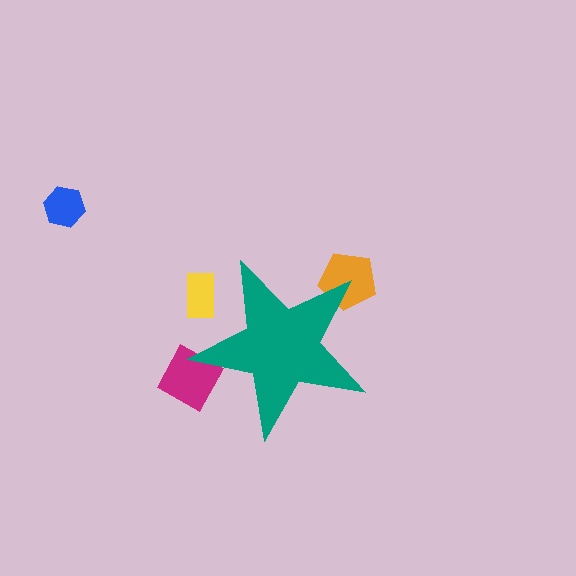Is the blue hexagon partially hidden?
No, the blue hexagon is fully visible.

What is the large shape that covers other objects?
A teal star.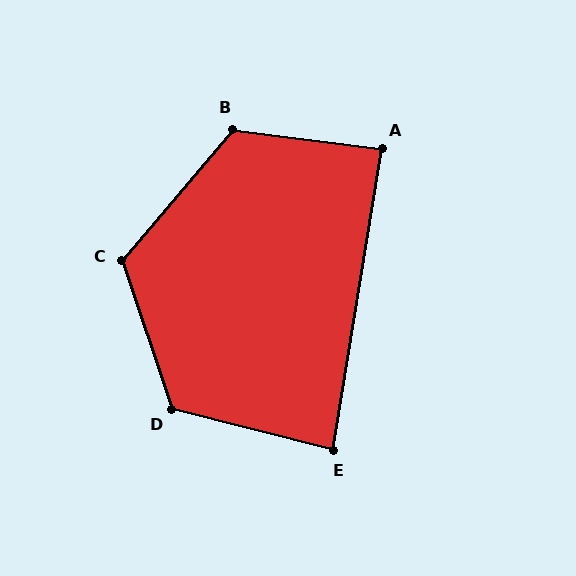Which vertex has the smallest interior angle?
E, at approximately 85 degrees.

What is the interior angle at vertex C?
Approximately 122 degrees (obtuse).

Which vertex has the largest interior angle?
D, at approximately 123 degrees.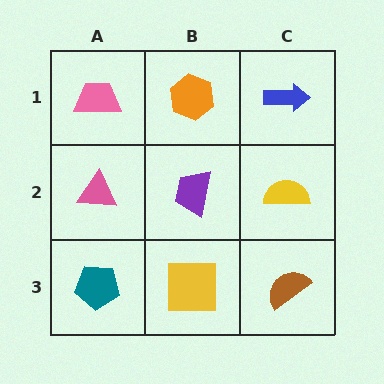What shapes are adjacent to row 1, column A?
A pink triangle (row 2, column A), an orange hexagon (row 1, column B).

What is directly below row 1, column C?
A yellow semicircle.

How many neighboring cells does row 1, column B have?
3.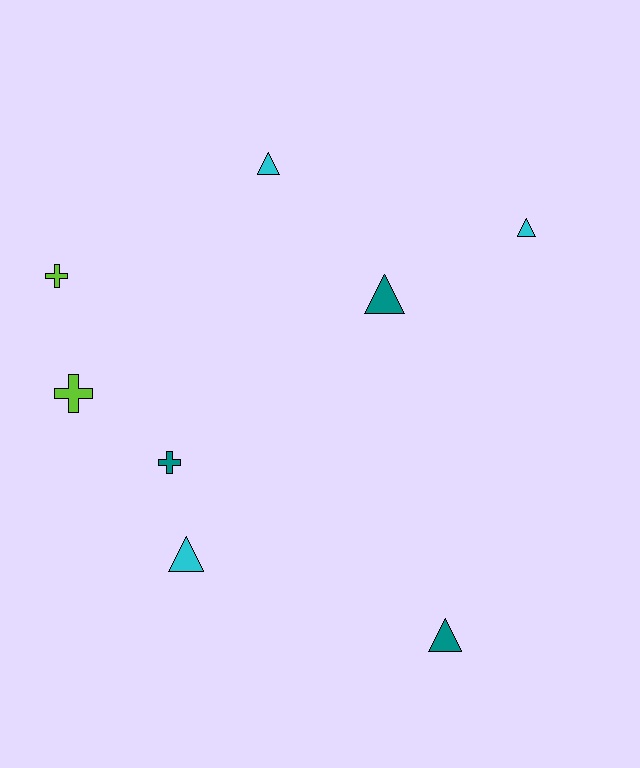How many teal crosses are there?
There is 1 teal cross.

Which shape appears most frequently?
Triangle, with 5 objects.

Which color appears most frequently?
Cyan, with 3 objects.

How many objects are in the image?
There are 8 objects.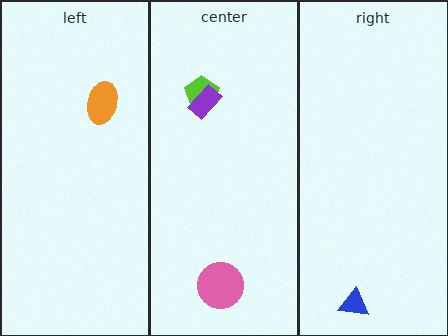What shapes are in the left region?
The orange ellipse.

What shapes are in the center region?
The lime pentagon, the pink circle, the purple rectangle.